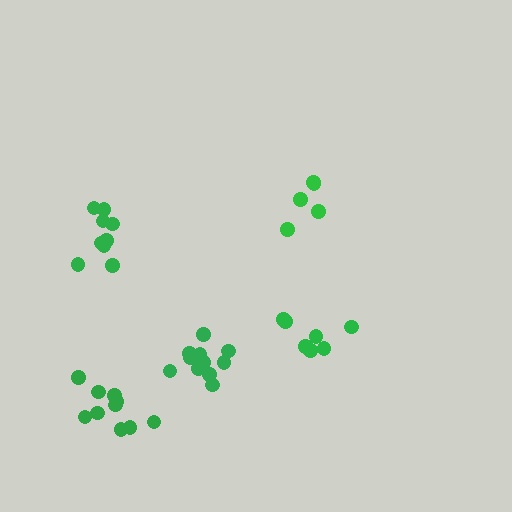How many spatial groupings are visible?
There are 5 spatial groupings.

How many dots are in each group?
Group 1: 11 dots, Group 2: 7 dots, Group 3: 5 dots, Group 4: 9 dots, Group 5: 10 dots (42 total).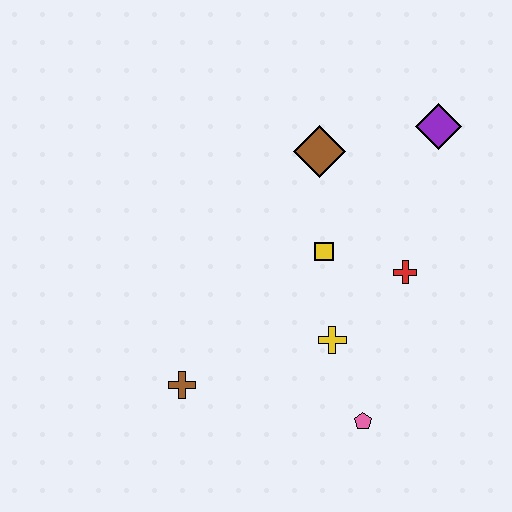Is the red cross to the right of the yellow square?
Yes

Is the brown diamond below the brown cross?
No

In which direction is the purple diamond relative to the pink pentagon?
The purple diamond is above the pink pentagon.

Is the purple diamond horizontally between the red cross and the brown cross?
No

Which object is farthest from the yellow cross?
The purple diamond is farthest from the yellow cross.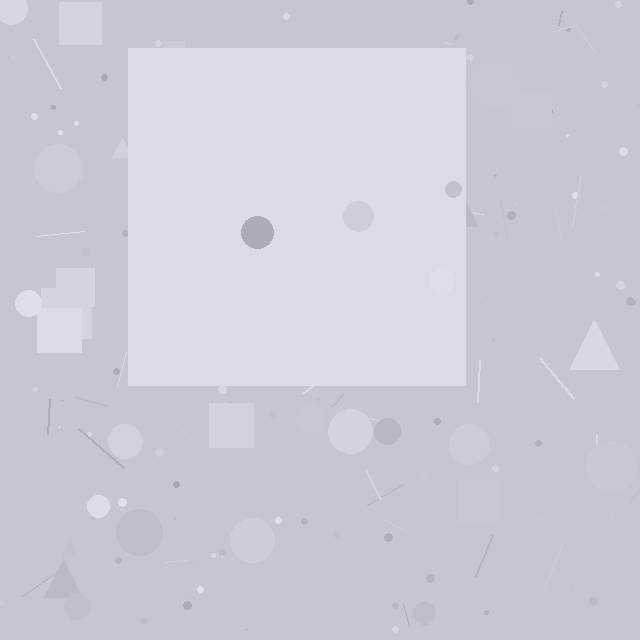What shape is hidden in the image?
A square is hidden in the image.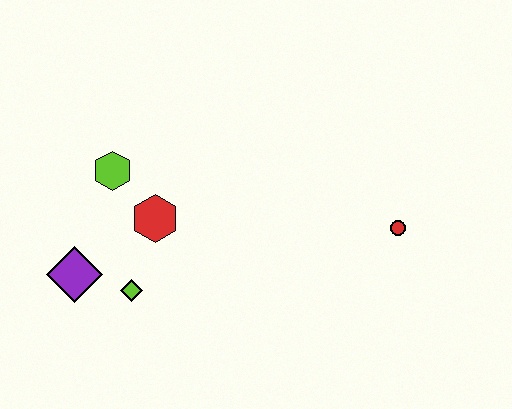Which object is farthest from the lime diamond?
The red circle is farthest from the lime diamond.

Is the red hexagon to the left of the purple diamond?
No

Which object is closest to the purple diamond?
The lime diamond is closest to the purple diamond.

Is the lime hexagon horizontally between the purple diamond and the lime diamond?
Yes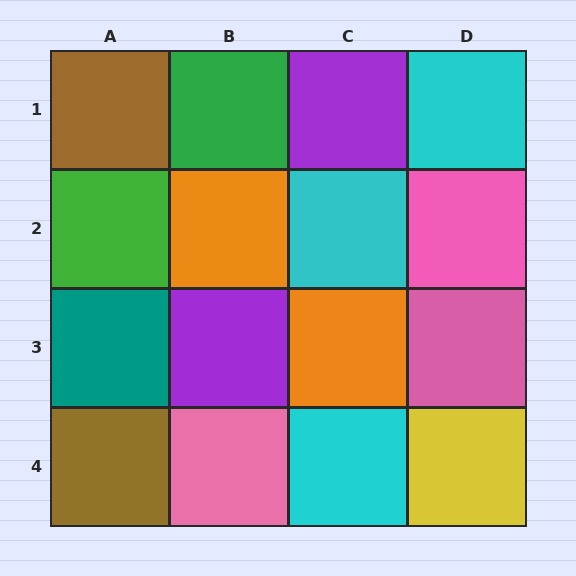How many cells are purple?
2 cells are purple.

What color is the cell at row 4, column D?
Yellow.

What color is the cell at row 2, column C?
Cyan.